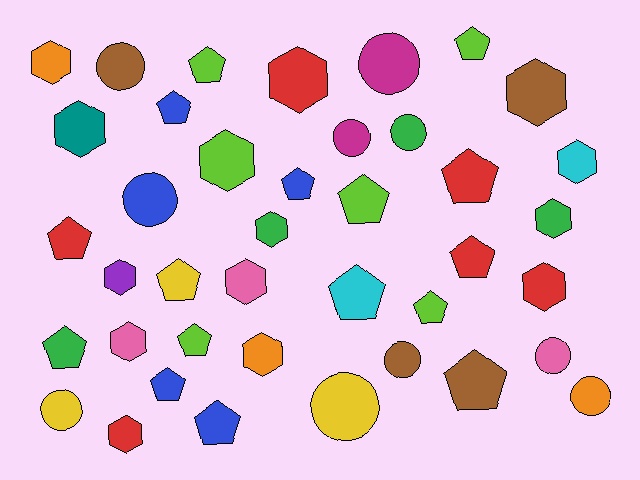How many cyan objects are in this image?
There are 2 cyan objects.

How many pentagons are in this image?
There are 16 pentagons.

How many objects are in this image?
There are 40 objects.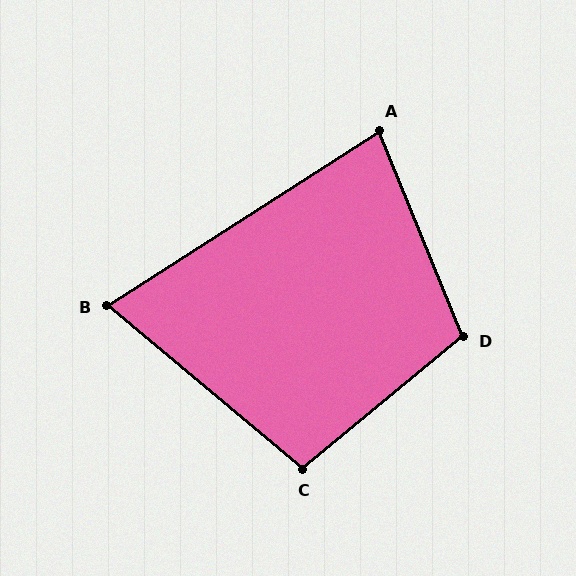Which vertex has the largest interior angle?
D, at approximately 107 degrees.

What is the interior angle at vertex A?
Approximately 80 degrees (acute).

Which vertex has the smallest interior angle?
B, at approximately 73 degrees.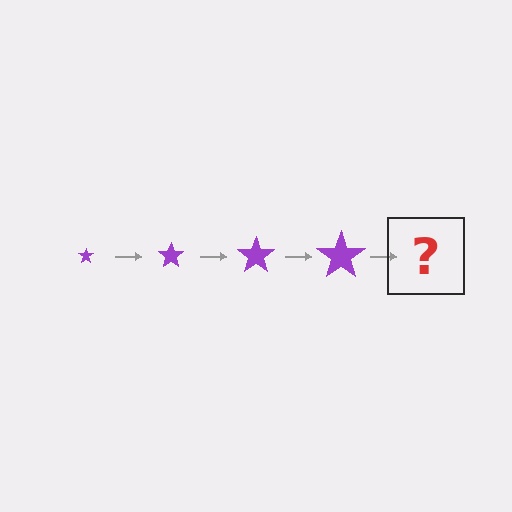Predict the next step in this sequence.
The next step is a purple star, larger than the previous one.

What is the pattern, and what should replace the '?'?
The pattern is that the star gets progressively larger each step. The '?' should be a purple star, larger than the previous one.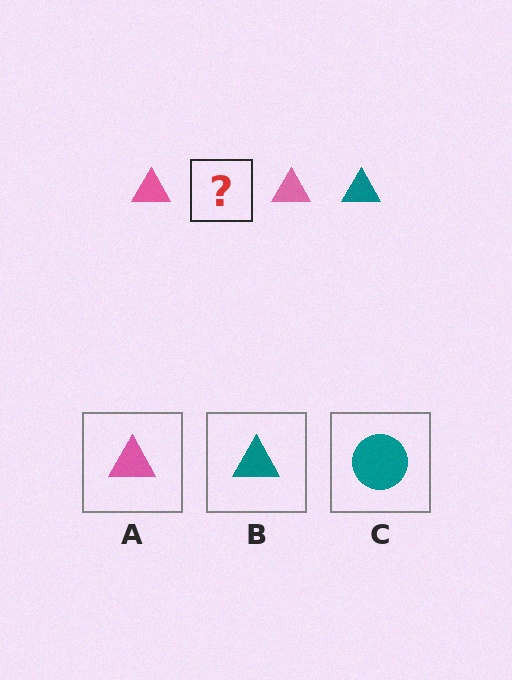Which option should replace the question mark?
Option B.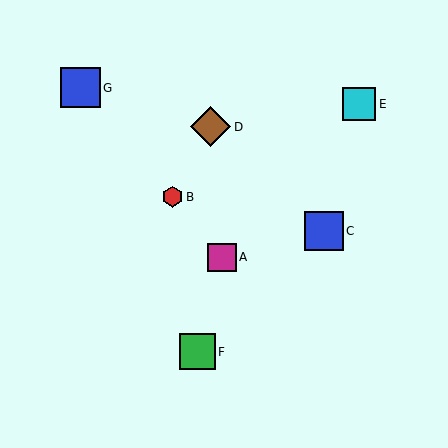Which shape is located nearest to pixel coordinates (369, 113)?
The cyan square (labeled E) at (359, 104) is nearest to that location.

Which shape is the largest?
The brown diamond (labeled D) is the largest.